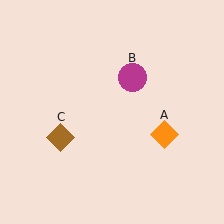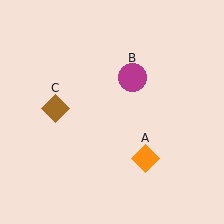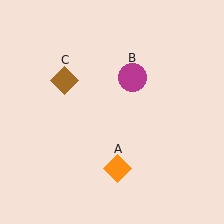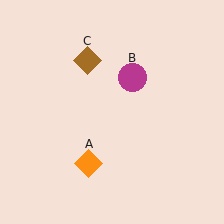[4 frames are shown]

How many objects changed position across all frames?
2 objects changed position: orange diamond (object A), brown diamond (object C).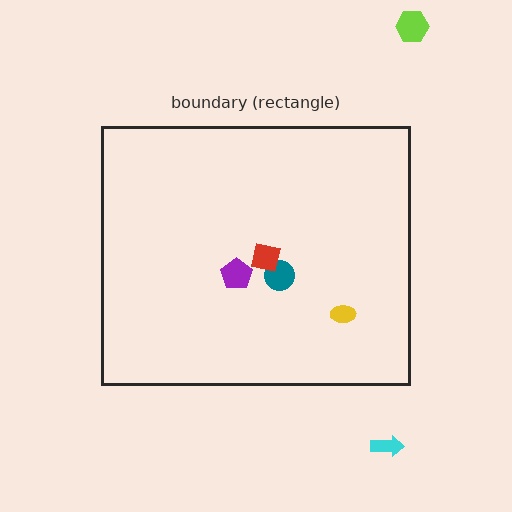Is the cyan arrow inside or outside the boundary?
Outside.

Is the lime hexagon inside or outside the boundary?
Outside.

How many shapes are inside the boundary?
4 inside, 2 outside.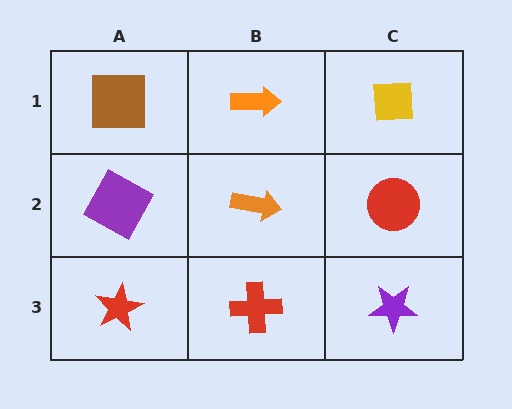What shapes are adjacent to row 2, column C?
A yellow square (row 1, column C), a purple star (row 3, column C), an orange arrow (row 2, column B).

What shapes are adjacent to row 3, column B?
An orange arrow (row 2, column B), a red star (row 3, column A), a purple star (row 3, column C).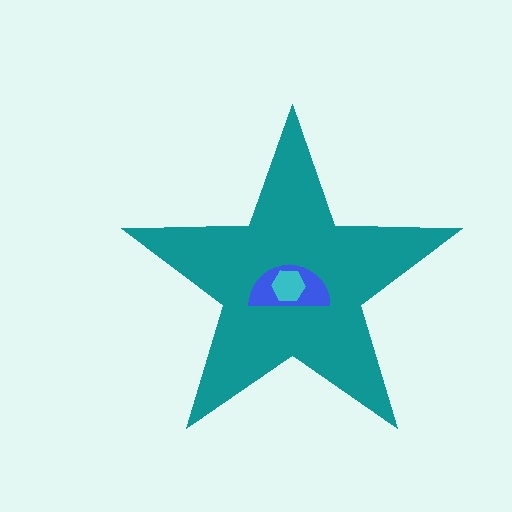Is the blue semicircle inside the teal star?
Yes.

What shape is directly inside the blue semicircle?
The cyan hexagon.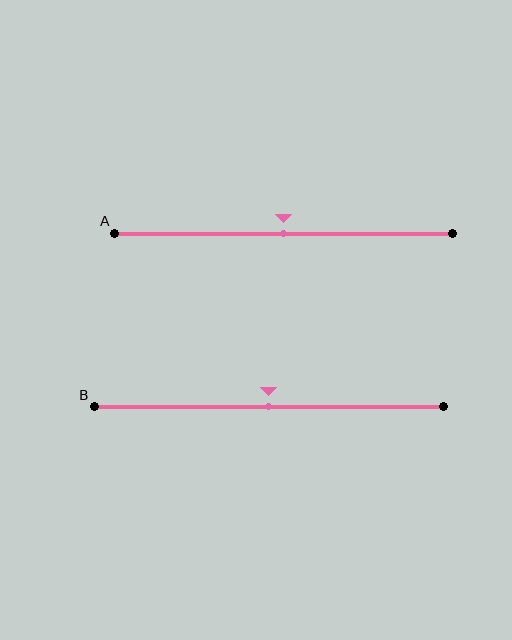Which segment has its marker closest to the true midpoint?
Segment A has its marker closest to the true midpoint.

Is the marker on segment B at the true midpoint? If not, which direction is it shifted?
Yes, the marker on segment B is at the true midpoint.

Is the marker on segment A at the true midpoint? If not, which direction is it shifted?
Yes, the marker on segment A is at the true midpoint.